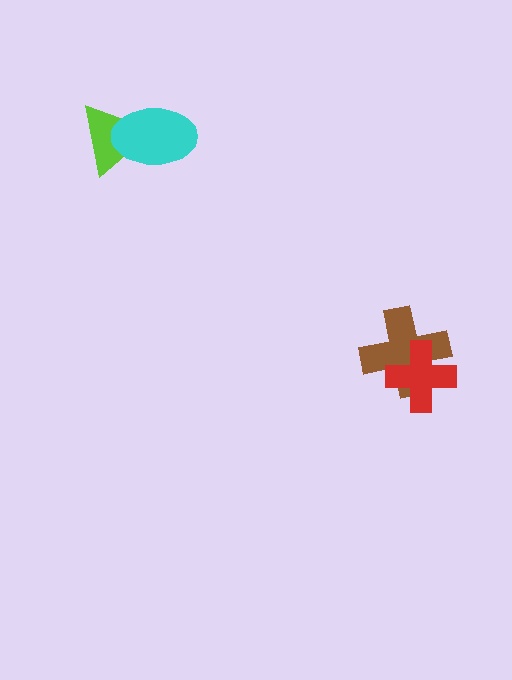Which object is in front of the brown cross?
The red cross is in front of the brown cross.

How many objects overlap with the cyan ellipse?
1 object overlaps with the cyan ellipse.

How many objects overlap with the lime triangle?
1 object overlaps with the lime triangle.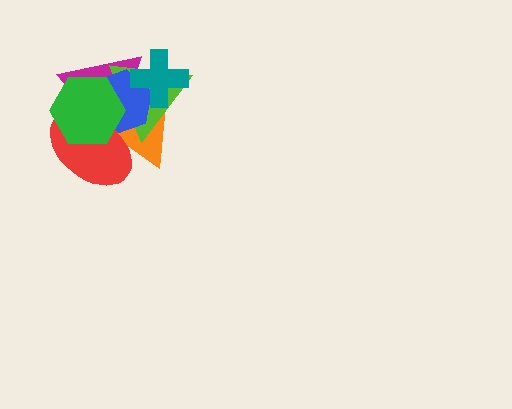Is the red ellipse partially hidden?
Yes, it is partially covered by another shape.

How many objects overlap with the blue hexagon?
6 objects overlap with the blue hexagon.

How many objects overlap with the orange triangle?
6 objects overlap with the orange triangle.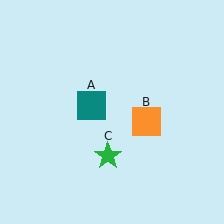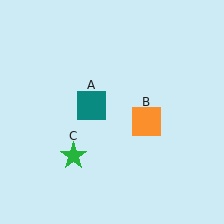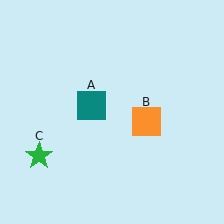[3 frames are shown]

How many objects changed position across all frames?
1 object changed position: green star (object C).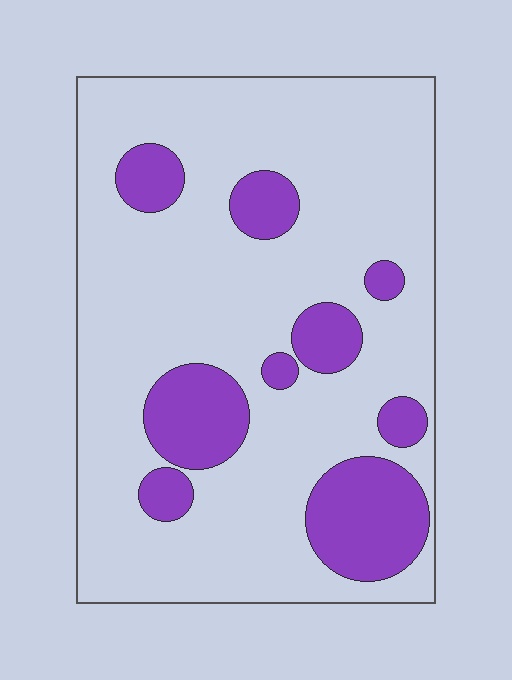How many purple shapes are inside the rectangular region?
9.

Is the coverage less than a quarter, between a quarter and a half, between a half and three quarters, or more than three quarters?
Less than a quarter.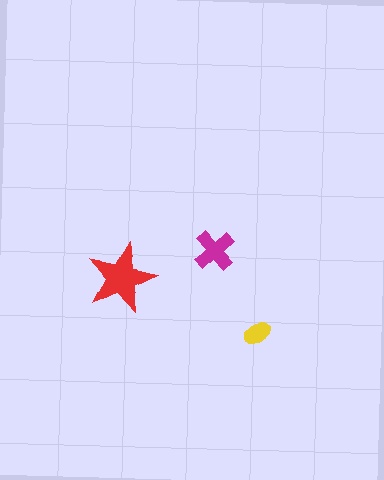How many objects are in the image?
There are 3 objects in the image.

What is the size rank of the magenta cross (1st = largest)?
2nd.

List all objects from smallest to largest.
The yellow ellipse, the magenta cross, the red star.